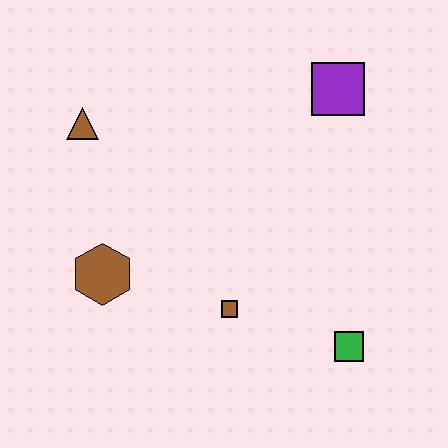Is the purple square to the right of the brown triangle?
Yes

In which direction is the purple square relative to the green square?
The purple square is above the green square.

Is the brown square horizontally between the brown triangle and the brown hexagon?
No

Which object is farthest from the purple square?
The brown hexagon is farthest from the purple square.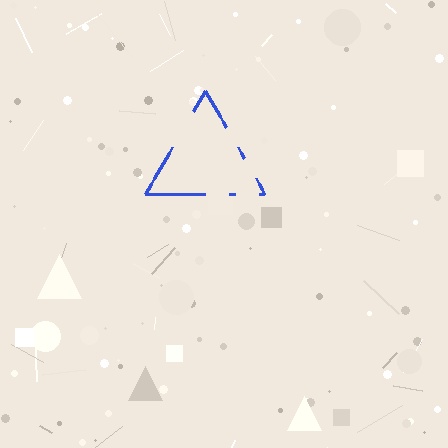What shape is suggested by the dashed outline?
The dashed outline suggests a triangle.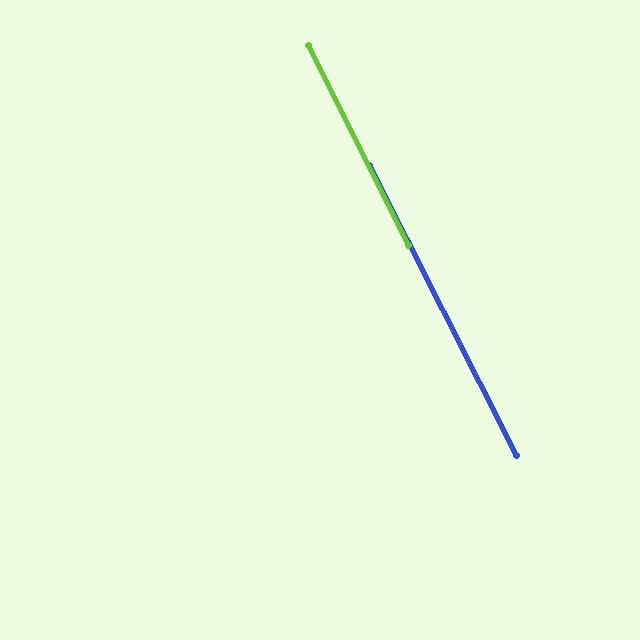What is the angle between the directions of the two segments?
Approximately 0 degrees.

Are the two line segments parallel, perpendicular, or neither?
Parallel — their directions differ by only 0.5°.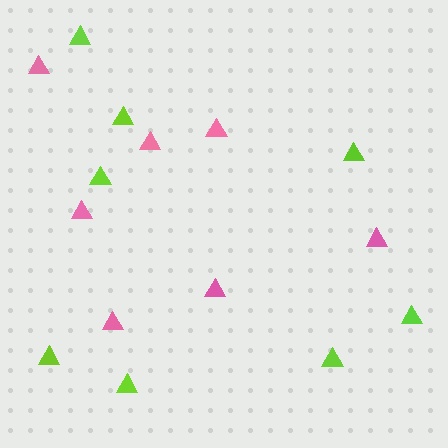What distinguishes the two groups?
There are 2 groups: one group of pink triangles (7) and one group of lime triangles (8).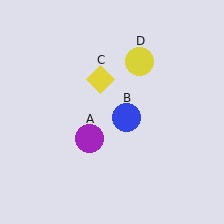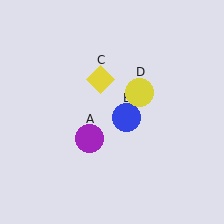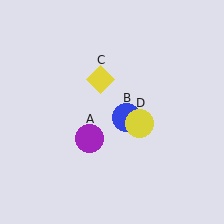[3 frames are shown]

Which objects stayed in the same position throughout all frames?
Purple circle (object A) and blue circle (object B) and yellow diamond (object C) remained stationary.